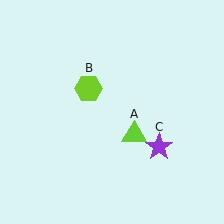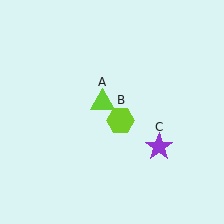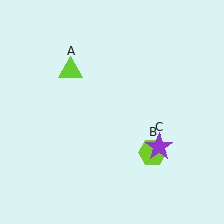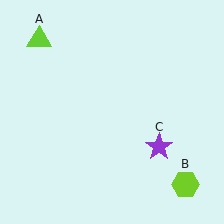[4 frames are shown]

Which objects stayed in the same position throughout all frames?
Purple star (object C) remained stationary.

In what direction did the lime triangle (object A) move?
The lime triangle (object A) moved up and to the left.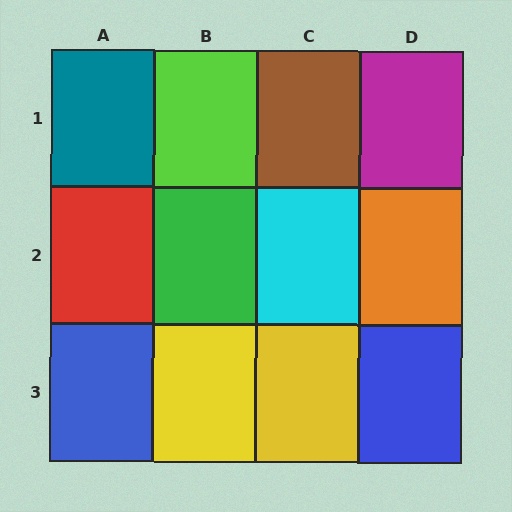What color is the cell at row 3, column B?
Yellow.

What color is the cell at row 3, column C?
Yellow.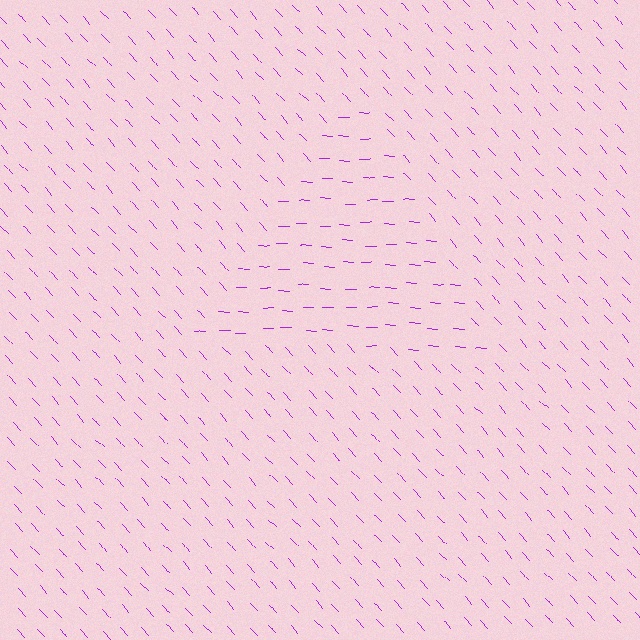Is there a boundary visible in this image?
Yes, there is a texture boundary formed by a change in line orientation.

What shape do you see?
I see a triangle.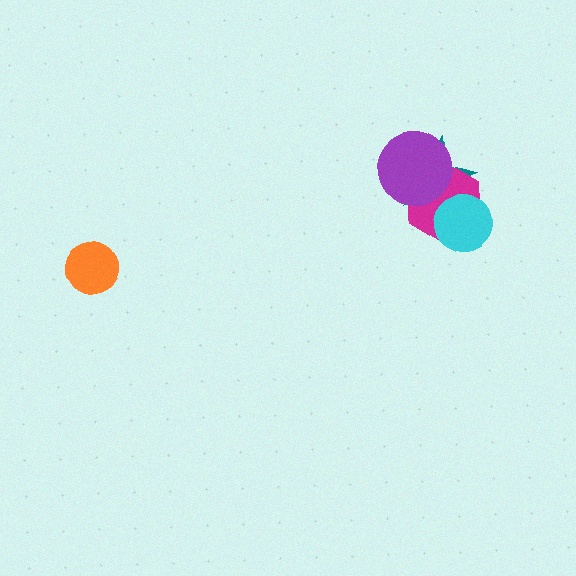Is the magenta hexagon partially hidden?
Yes, it is partially covered by another shape.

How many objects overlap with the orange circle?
0 objects overlap with the orange circle.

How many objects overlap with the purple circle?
2 objects overlap with the purple circle.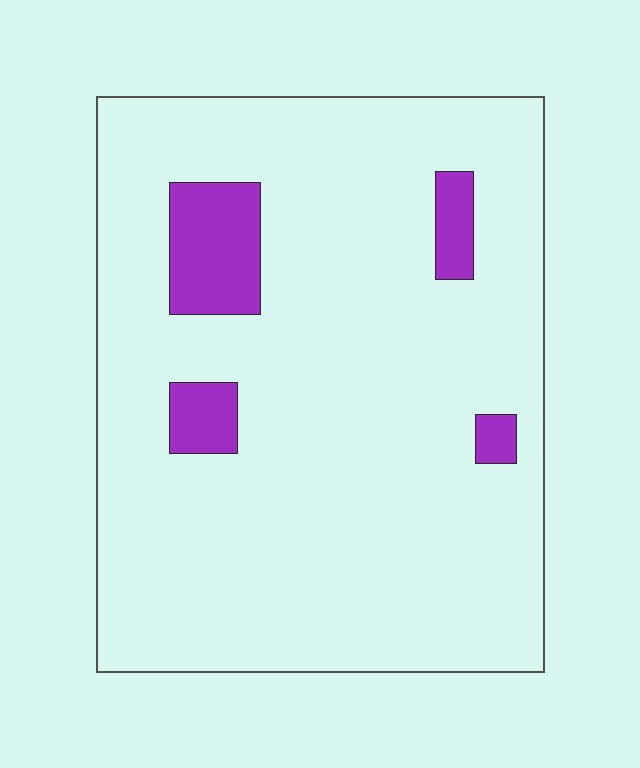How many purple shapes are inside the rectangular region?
4.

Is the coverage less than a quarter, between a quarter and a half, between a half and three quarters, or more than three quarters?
Less than a quarter.